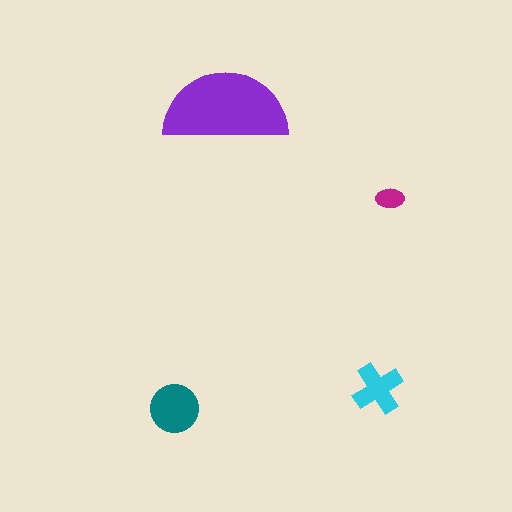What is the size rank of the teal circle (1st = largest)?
2nd.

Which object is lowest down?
The teal circle is bottommost.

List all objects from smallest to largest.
The magenta ellipse, the cyan cross, the teal circle, the purple semicircle.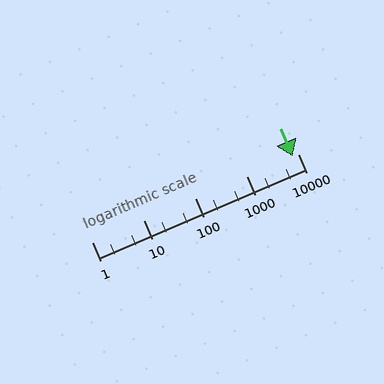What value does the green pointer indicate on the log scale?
The pointer indicates approximately 7900.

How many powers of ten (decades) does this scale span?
The scale spans 4 decades, from 1 to 10000.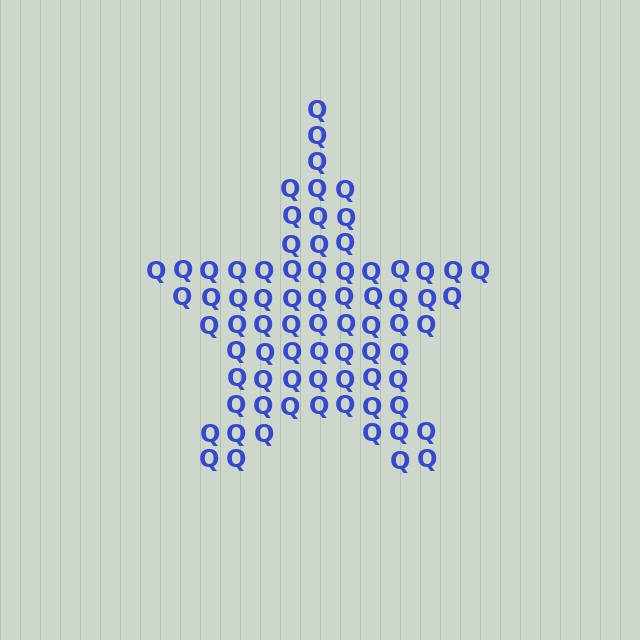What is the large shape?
The large shape is a star.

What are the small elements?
The small elements are letter Q's.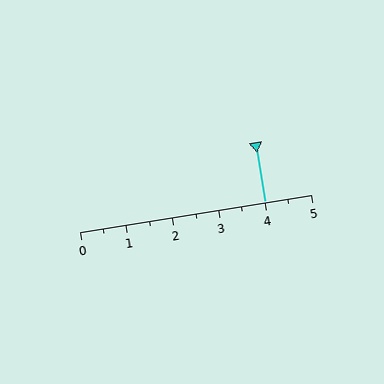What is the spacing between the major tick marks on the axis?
The major ticks are spaced 1 apart.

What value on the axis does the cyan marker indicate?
The marker indicates approximately 4.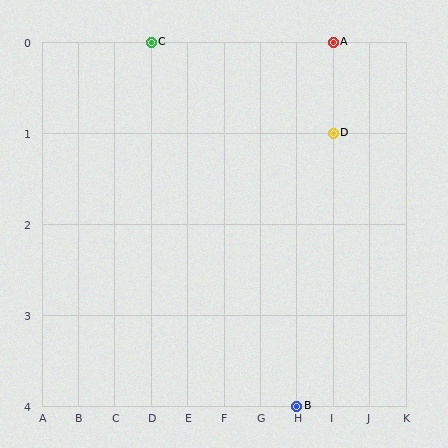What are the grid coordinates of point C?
Point C is at grid coordinates (D, 0).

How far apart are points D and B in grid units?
Points D and B are 1 column and 3 rows apart (about 3.2 grid units diagonally).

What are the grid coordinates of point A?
Point A is at grid coordinates (I, 0).